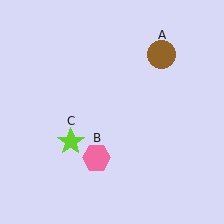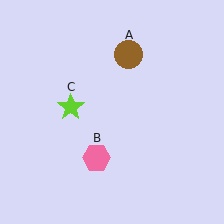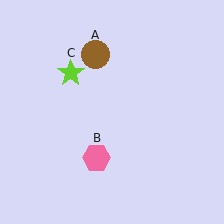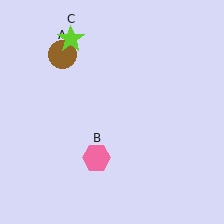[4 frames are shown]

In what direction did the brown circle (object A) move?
The brown circle (object A) moved left.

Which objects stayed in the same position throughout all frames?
Pink hexagon (object B) remained stationary.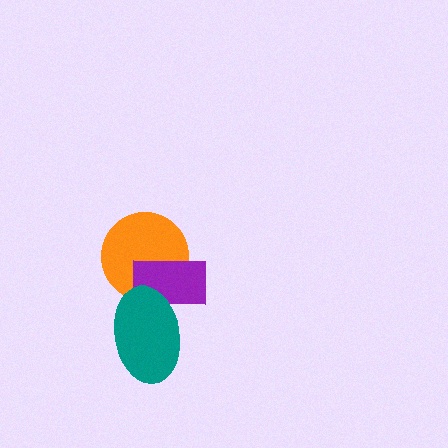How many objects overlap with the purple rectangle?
2 objects overlap with the purple rectangle.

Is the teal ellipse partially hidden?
No, no other shape covers it.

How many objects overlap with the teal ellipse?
2 objects overlap with the teal ellipse.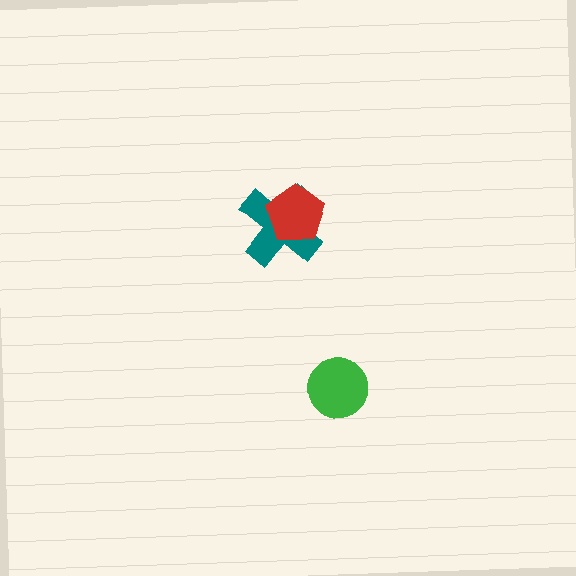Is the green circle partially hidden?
No, no other shape covers it.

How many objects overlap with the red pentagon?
1 object overlaps with the red pentagon.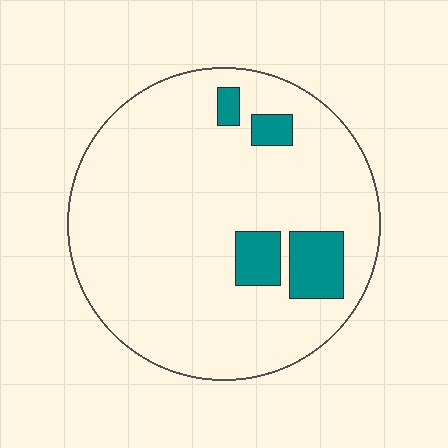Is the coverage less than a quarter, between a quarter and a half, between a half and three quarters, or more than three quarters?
Less than a quarter.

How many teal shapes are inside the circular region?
4.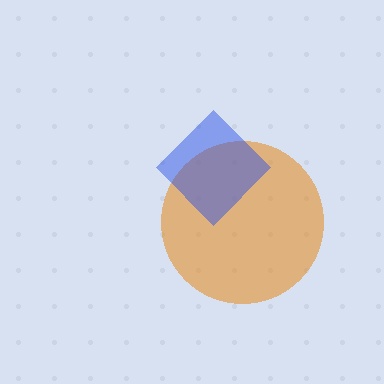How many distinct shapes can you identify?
There are 2 distinct shapes: an orange circle, a blue diamond.